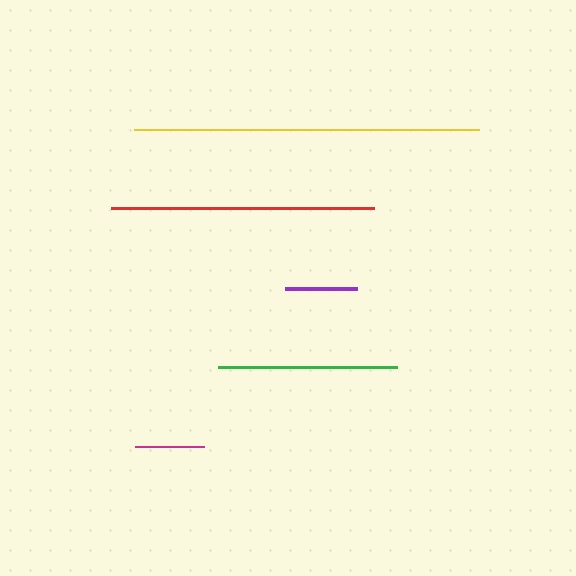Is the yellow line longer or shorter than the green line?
The yellow line is longer than the green line.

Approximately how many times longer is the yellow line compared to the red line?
The yellow line is approximately 1.3 times the length of the red line.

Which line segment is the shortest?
The magenta line is the shortest at approximately 69 pixels.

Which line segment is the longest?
The yellow line is the longest at approximately 345 pixels.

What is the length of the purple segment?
The purple segment is approximately 73 pixels long.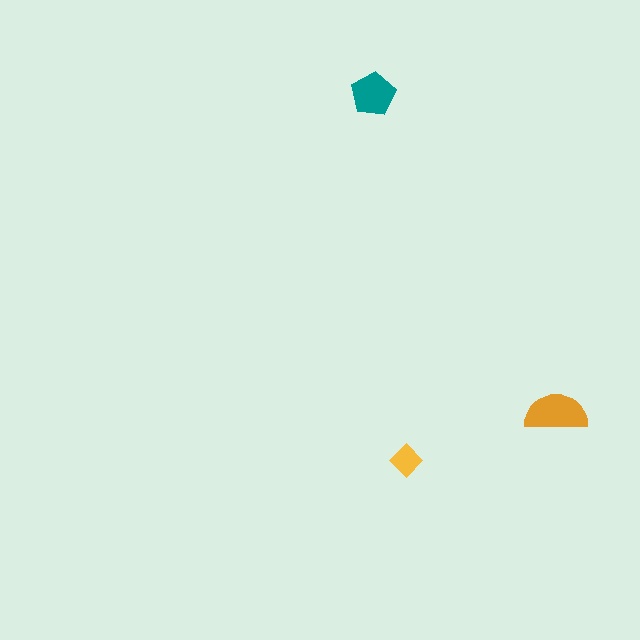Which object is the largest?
The orange semicircle.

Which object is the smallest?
The yellow diamond.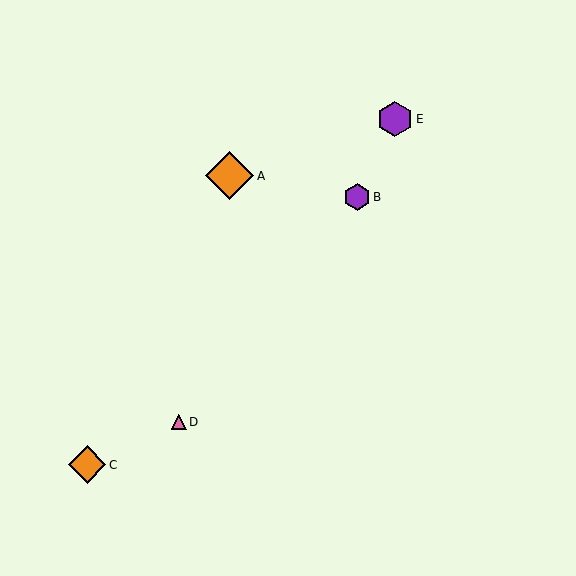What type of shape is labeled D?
Shape D is a pink triangle.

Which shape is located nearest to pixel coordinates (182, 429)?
The pink triangle (labeled D) at (179, 422) is nearest to that location.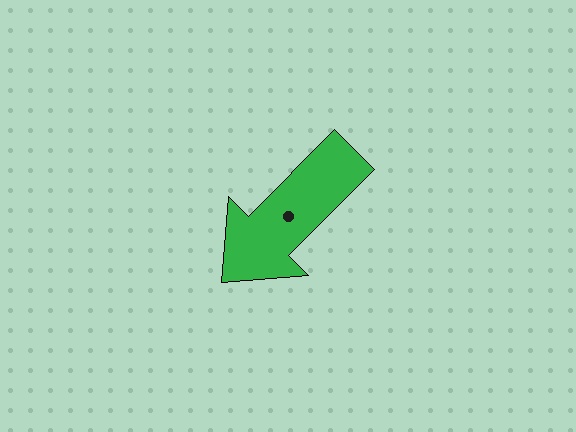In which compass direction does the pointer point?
Southwest.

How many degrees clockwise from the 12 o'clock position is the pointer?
Approximately 225 degrees.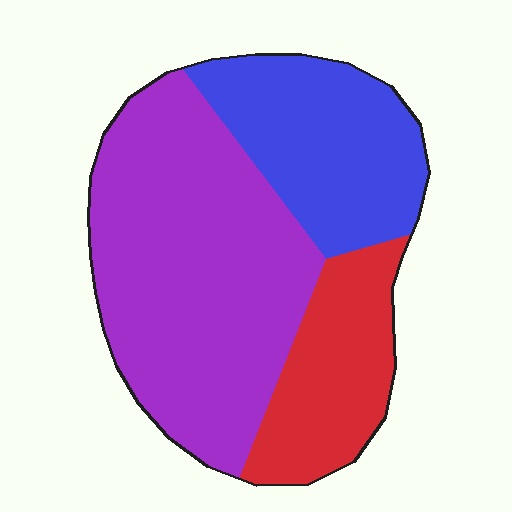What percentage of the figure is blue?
Blue covers about 25% of the figure.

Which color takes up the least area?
Red, at roughly 20%.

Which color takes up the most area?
Purple, at roughly 55%.